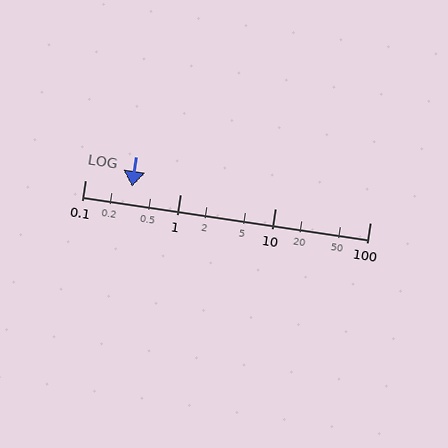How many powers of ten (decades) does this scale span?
The scale spans 3 decades, from 0.1 to 100.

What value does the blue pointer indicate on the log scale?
The pointer indicates approximately 0.31.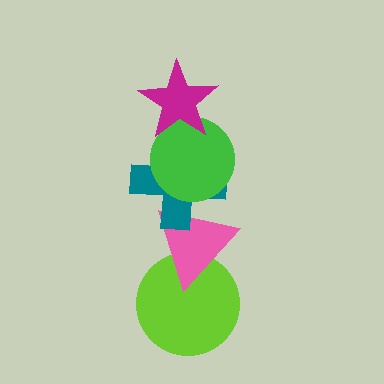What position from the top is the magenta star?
The magenta star is 1st from the top.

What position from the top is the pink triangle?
The pink triangle is 4th from the top.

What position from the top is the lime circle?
The lime circle is 5th from the top.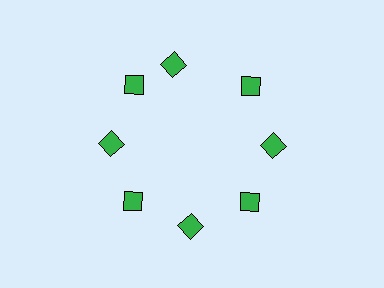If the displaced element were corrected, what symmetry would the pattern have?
It would have 8-fold rotational symmetry — the pattern would map onto itself every 45 degrees.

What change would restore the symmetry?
The symmetry would be restored by rotating it back into even spacing with its neighbors so that all 8 diamonds sit at equal angles and equal distance from the center.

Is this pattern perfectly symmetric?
No. The 8 green diamonds are arranged in a ring, but one element near the 12 o'clock position is rotated out of alignment along the ring, breaking the 8-fold rotational symmetry.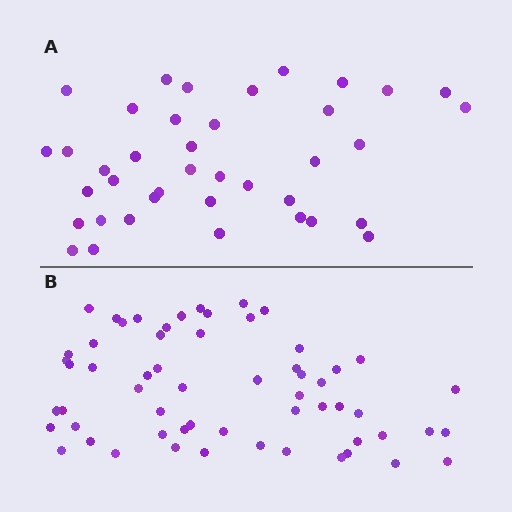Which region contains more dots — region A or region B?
Region B (the bottom region) has more dots.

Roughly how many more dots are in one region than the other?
Region B has approximately 20 more dots than region A.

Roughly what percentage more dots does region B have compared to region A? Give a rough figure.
About 50% more.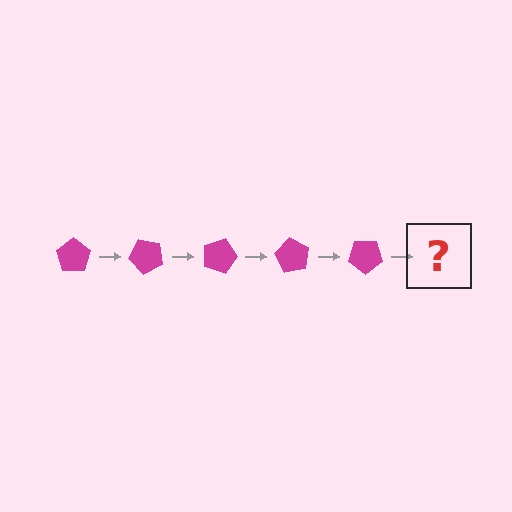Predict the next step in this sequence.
The next step is a magenta pentagon rotated 225 degrees.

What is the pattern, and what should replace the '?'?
The pattern is that the pentagon rotates 45 degrees each step. The '?' should be a magenta pentagon rotated 225 degrees.